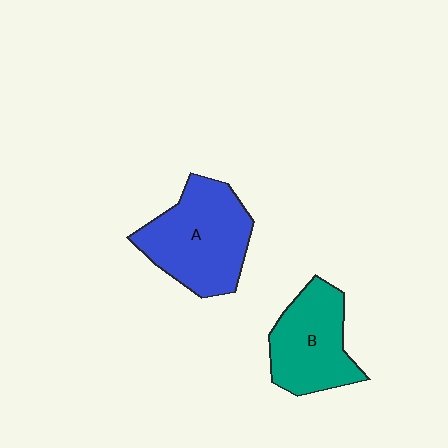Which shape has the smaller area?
Shape B (teal).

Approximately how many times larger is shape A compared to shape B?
Approximately 1.2 times.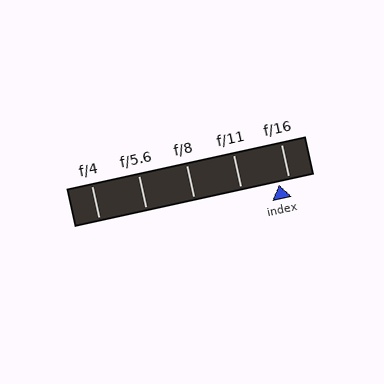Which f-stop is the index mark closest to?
The index mark is closest to f/16.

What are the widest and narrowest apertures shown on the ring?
The widest aperture shown is f/4 and the narrowest is f/16.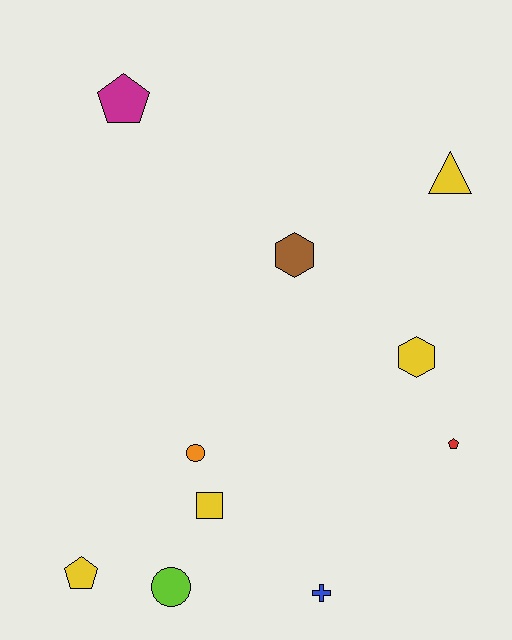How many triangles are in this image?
There is 1 triangle.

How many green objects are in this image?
There are no green objects.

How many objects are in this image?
There are 10 objects.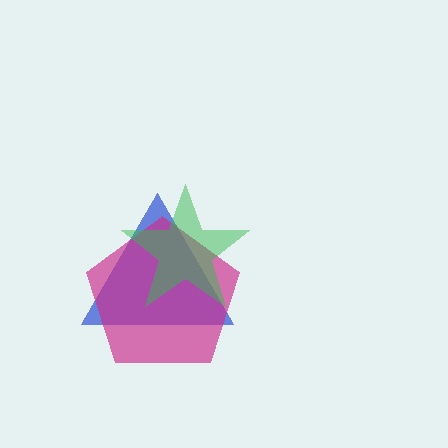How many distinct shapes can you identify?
There are 3 distinct shapes: a blue triangle, a magenta pentagon, a green star.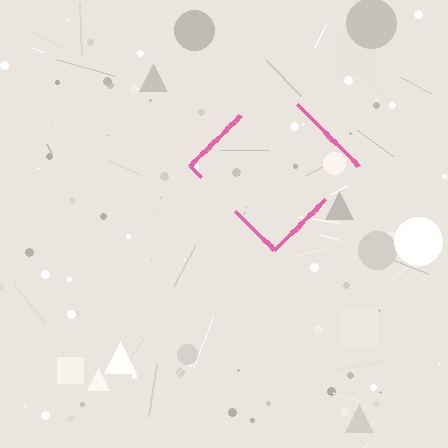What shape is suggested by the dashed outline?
The dashed outline suggests a diamond.